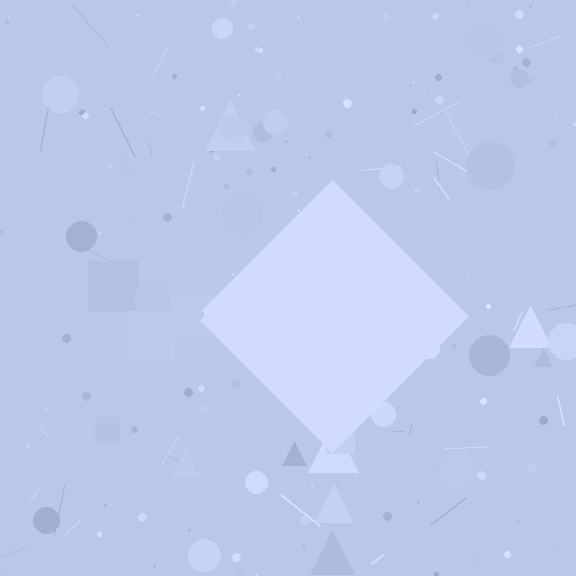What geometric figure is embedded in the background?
A diamond is embedded in the background.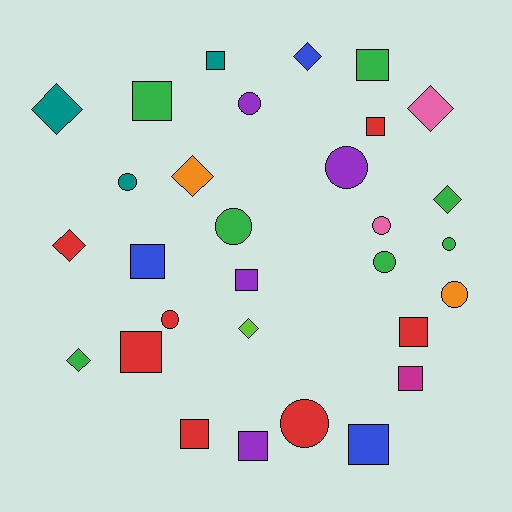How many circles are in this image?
There are 10 circles.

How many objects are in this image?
There are 30 objects.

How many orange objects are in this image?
There are 2 orange objects.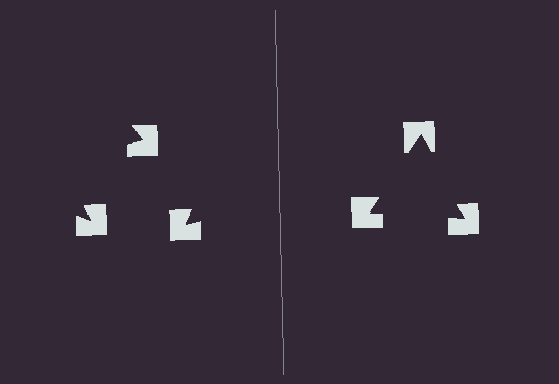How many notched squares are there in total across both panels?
6 — 3 on each side.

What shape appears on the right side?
An illusory triangle.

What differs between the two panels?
The notched squares are positioned identically on both sides; only the wedge orientations differ. On the right they align to a triangle; on the left they are misaligned.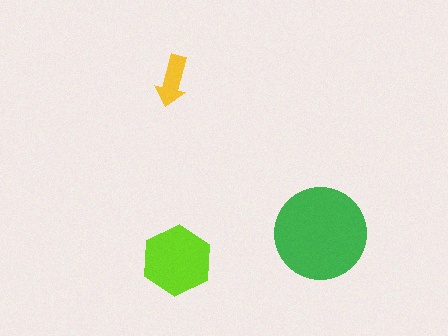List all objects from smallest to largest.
The yellow arrow, the lime hexagon, the green circle.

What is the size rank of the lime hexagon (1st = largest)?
2nd.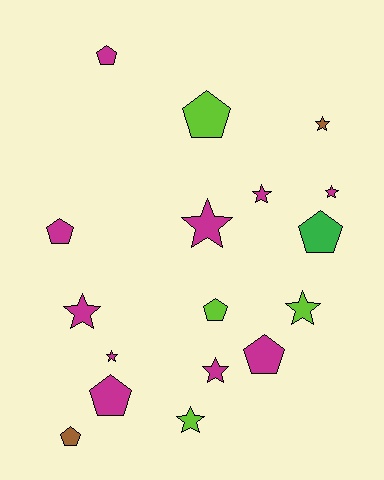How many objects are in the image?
There are 17 objects.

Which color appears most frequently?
Magenta, with 10 objects.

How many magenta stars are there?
There are 6 magenta stars.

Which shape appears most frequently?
Star, with 9 objects.